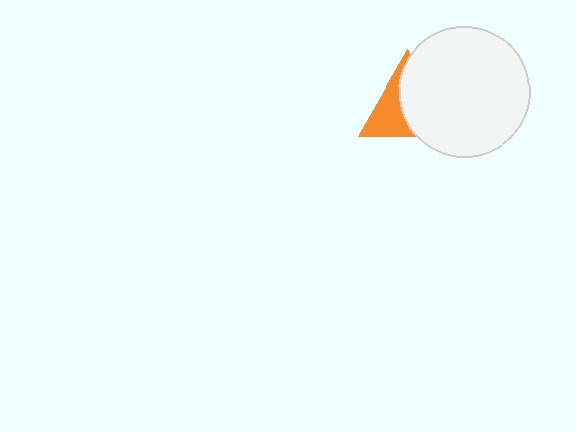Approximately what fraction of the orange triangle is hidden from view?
Roughly 59% of the orange triangle is hidden behind the white circle.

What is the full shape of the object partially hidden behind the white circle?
The partially hidden object is an orange triangle.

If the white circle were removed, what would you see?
You would see the complete orange triangle.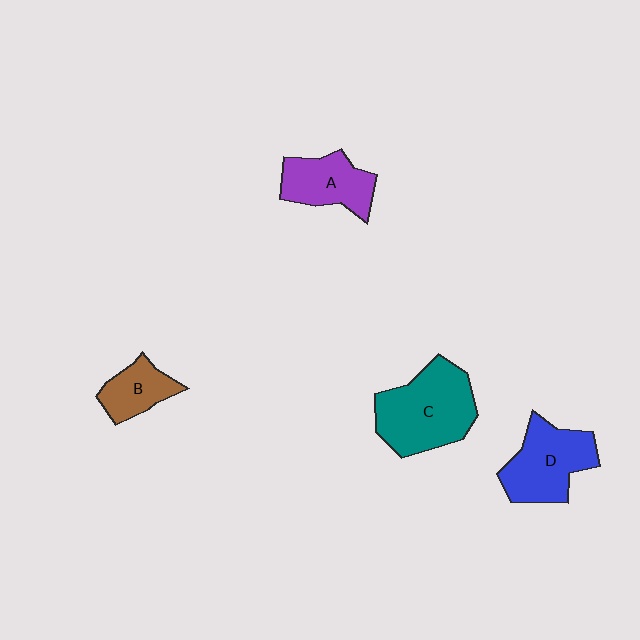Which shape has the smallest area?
Shape B (brown).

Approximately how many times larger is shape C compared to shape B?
Approximately 2.2 times.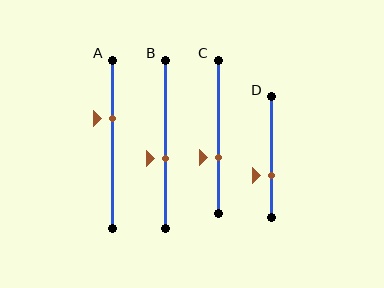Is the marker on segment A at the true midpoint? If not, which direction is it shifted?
No, the marker on segment A is shifted upward by about 15% of the segment length.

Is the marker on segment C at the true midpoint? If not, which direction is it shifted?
No, the marker on segment C is shifted downward by about 13% of the segment length.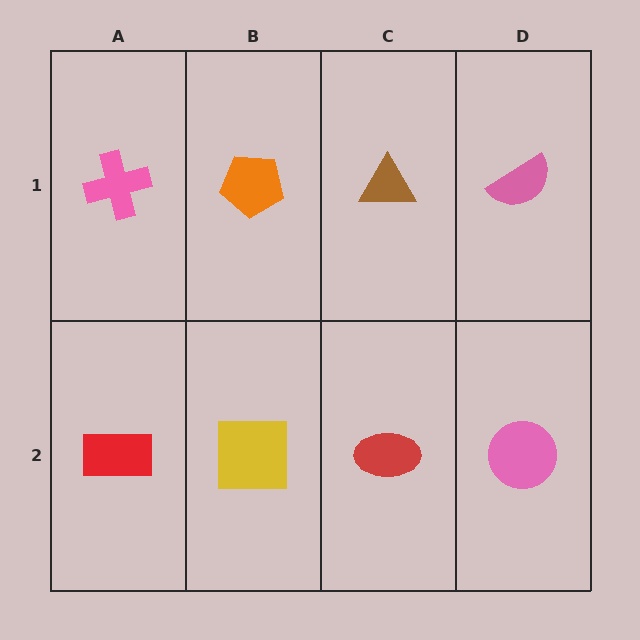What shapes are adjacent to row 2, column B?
An orange pentagon (row 1, column B), a red rectangle (row 2, column A), a red ellipse (row 2, column C).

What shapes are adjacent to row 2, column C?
A brown triangle (row 1, column C), a yellow square (row 2, column B), a pink circle (row 2, column D).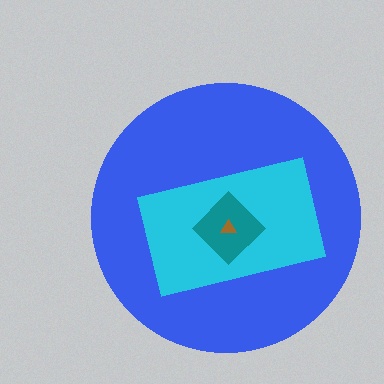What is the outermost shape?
The blue circle.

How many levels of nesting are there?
4.